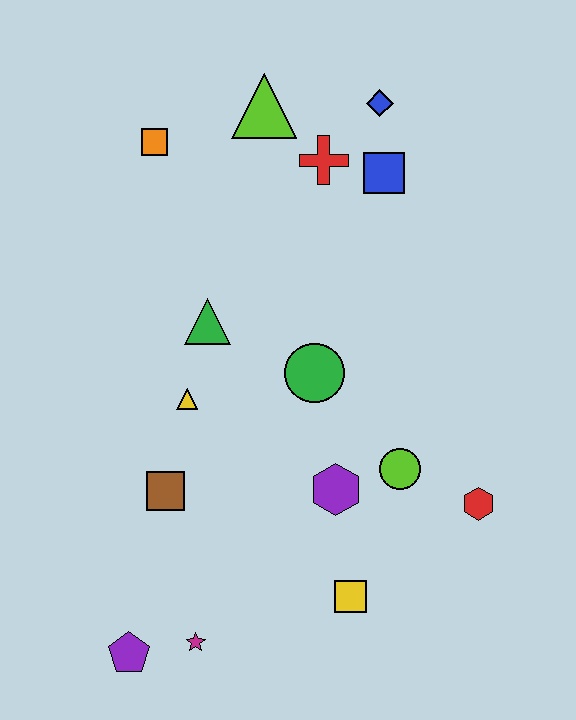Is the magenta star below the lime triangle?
Yes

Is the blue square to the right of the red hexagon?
No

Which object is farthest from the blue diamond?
The purple pentagon is farthest from the blue diamond.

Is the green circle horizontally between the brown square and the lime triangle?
No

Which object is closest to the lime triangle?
The red cross is closest to the lime triangle.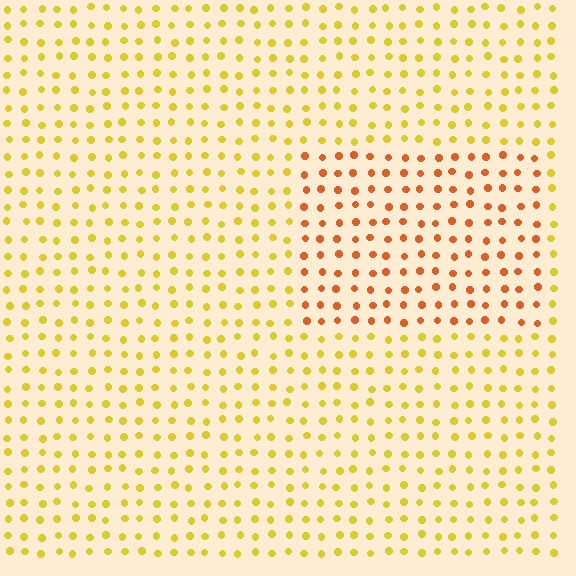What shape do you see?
I see a rectangle.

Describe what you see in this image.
The image is filled with small yellow elements in a uniform arrangement. A rectangle-shaped region is visible where the elements are tinted to a slightly different hue, forming a subtle color boundary.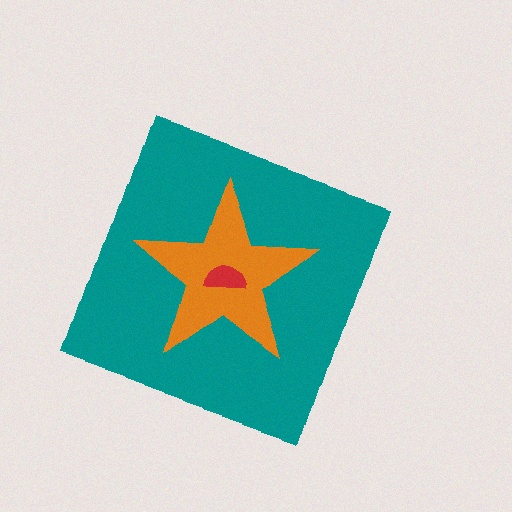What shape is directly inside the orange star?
The red semicircle.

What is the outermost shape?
The teal diamond.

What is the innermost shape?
The red semicircle.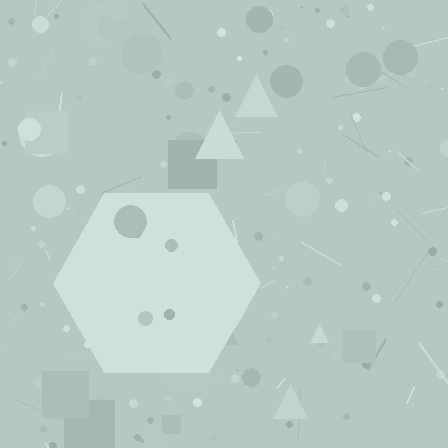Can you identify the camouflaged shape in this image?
The camouflaged shape is a hexagon.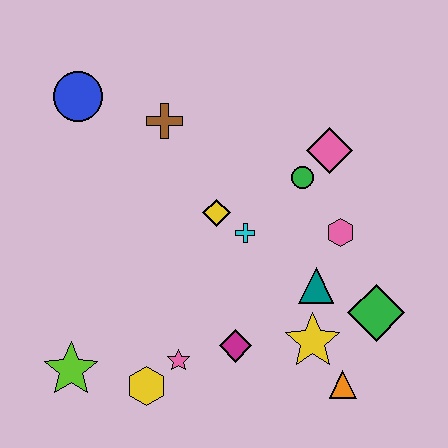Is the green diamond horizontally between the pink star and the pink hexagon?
No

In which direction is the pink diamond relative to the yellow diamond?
The pink diamond is to the right of the yellow diamond.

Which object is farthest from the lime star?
The pink diamond is farthest from the lime star.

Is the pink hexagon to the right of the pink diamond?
Yes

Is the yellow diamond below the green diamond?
No